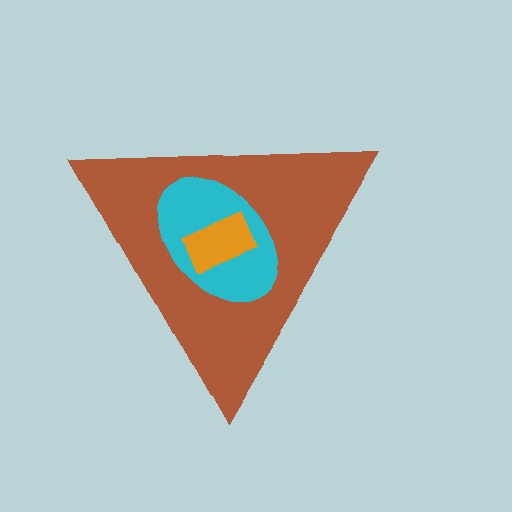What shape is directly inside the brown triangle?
The cyan ellipse.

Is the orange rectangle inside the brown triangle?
Yes.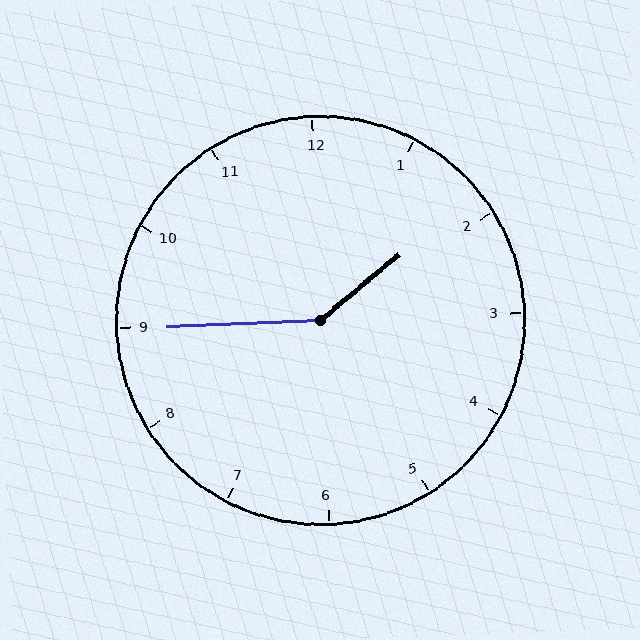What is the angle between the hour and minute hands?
Approximately 142 degrees.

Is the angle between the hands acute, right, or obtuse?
It is obtuse.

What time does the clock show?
1:45.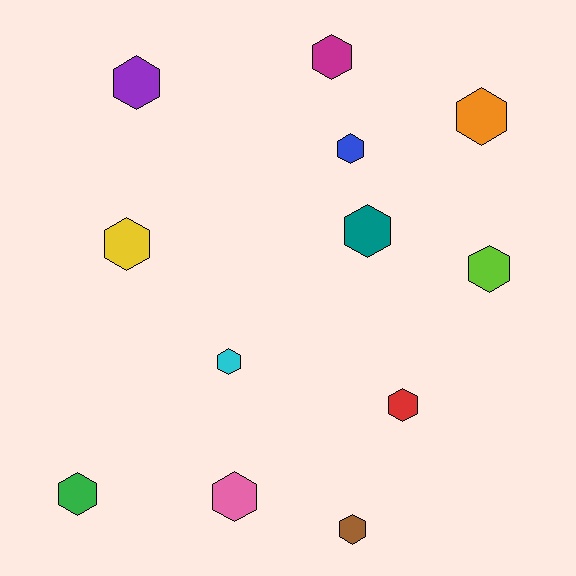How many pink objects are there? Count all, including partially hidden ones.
There is 1 pink object.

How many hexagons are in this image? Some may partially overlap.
There are 12 hexagons.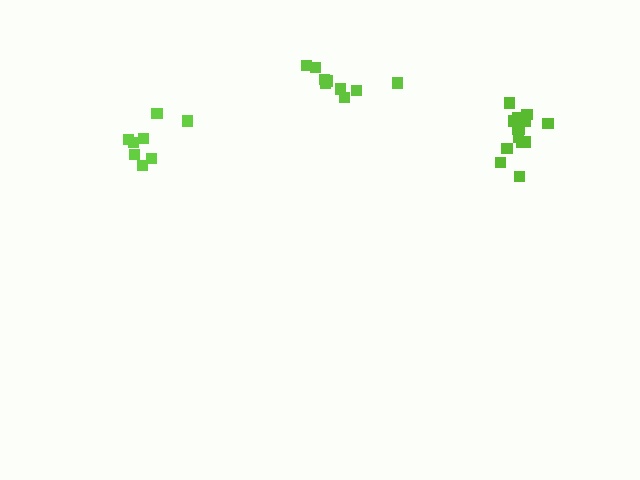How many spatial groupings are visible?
There are 3 spatial groupings.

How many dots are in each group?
Group 1: 8 dots, Group 2: 9 dots, Group 3: 14 dots (31 total).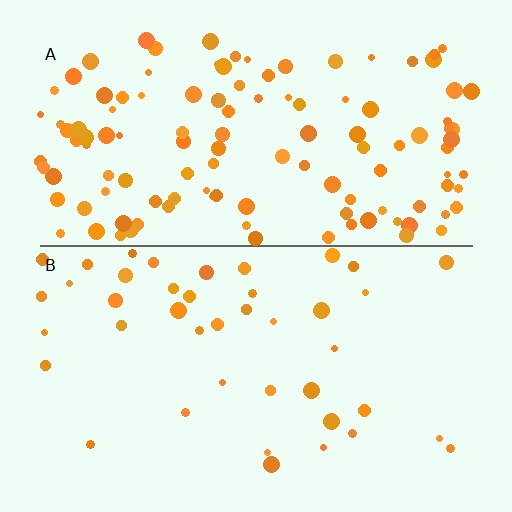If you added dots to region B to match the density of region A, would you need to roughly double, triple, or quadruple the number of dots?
Approximately triple.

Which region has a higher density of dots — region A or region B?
A (the top).